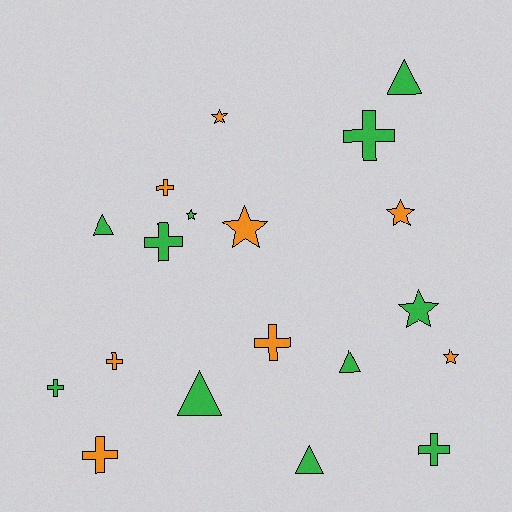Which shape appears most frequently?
Cross, with 8 objects.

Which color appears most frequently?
Green, with 11 objects.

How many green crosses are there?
There are 4 green crosses.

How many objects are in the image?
There are 19 objects.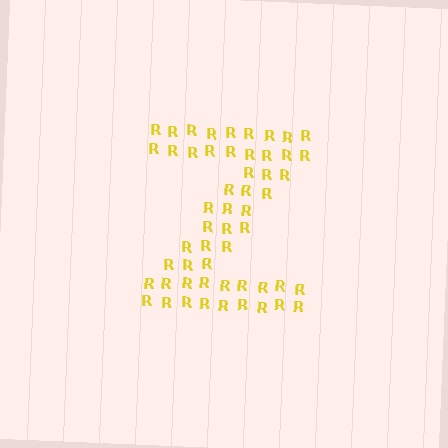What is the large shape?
The large shape is the letter Z.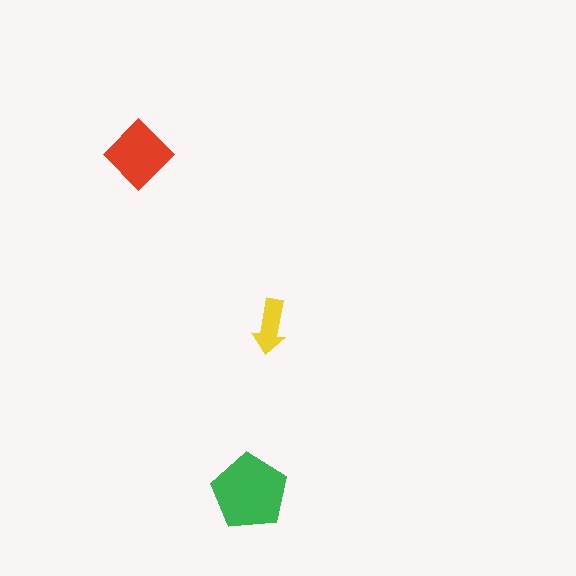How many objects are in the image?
There are 3 objects in the image.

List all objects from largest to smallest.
The green pentagon, the red diamond, the yellow arrow.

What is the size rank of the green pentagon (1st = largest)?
1st.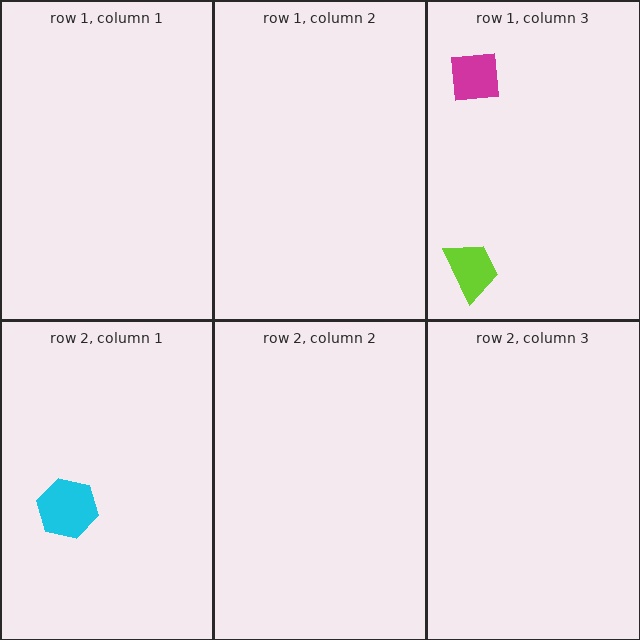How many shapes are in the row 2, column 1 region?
1.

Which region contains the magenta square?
The row 1, column 3 region.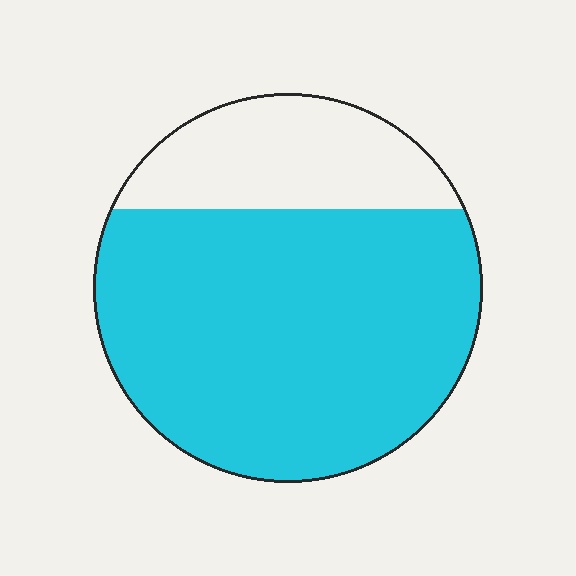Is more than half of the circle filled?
Yes.